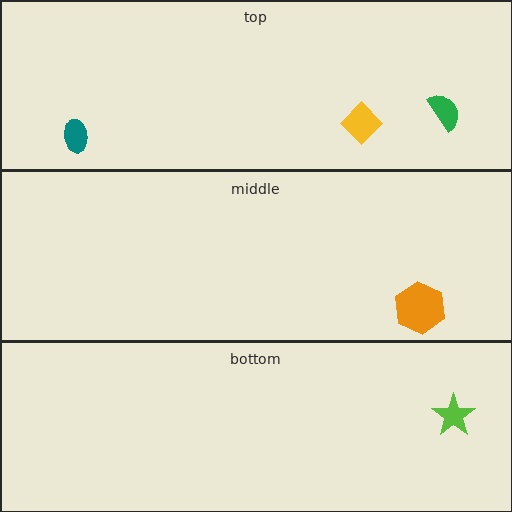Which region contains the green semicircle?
The top region.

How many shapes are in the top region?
3.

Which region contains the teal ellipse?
The top region.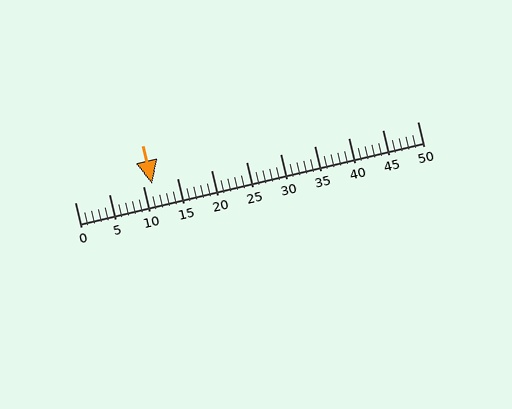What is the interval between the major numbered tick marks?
The major tick marks are spaced 5 units apart.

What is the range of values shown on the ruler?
The ruler shows values from 0 to 50.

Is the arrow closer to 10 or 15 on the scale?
The arrow is closer to 10.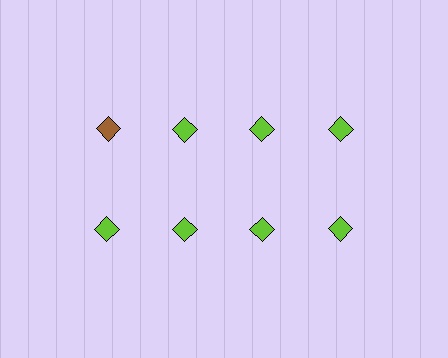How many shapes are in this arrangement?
There are 8 shapes arranged in a grid pattern.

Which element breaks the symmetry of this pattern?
The brown diamond in the top row, leftmost column breaks the symmetry. All other shapes are lime diamonds.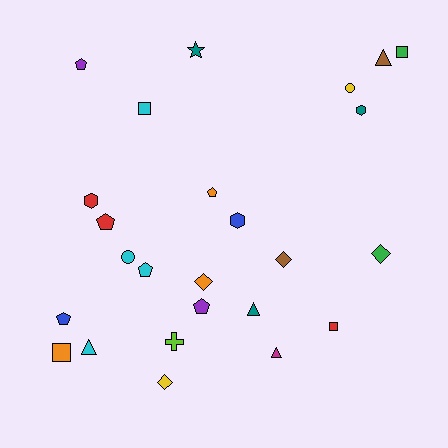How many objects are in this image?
There are 25 objects.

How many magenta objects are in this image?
There is 1 magenta object.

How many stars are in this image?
There is 1 star.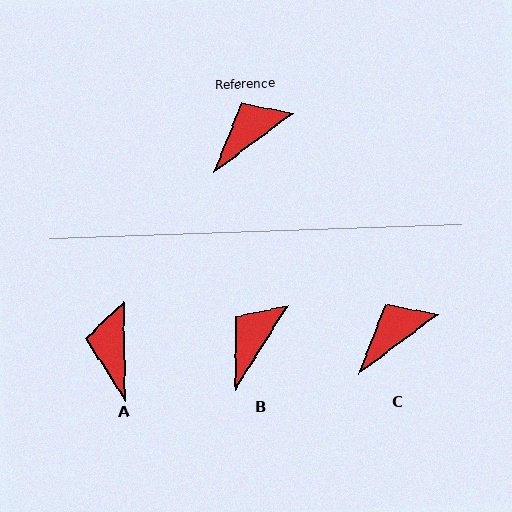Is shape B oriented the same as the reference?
No, it is off by about 21 degrees.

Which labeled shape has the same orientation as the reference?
C.